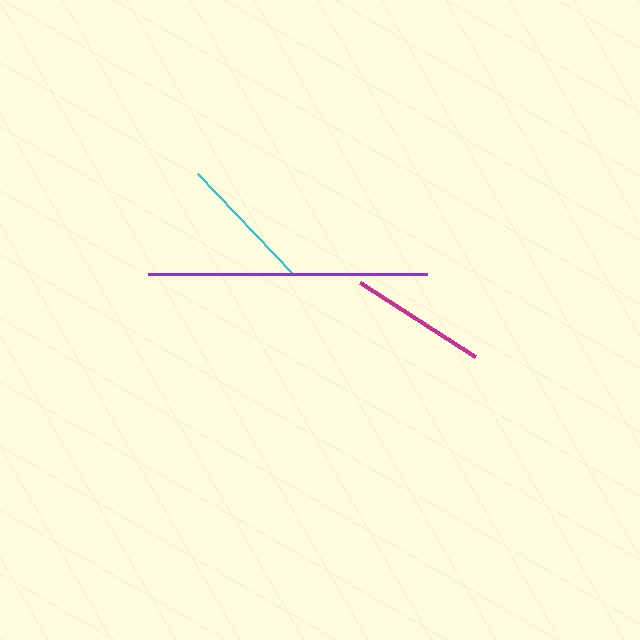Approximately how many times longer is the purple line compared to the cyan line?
The purple line is approximately 2.0 times the length of the cyan line.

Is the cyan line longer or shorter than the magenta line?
The cyan line is longer than the magenta line.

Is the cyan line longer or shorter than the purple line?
The purple line is longer than the cyan line.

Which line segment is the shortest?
The magenta line is the shortest at approximately 136 pixels.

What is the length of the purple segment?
The purple segment is approximately 279 pixels long.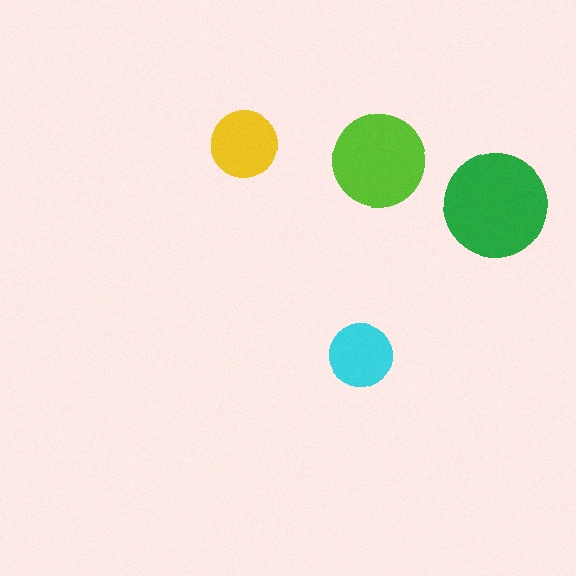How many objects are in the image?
There are 4 objects in the image.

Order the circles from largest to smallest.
the green one, the lime one, the yellow one, the cyan one.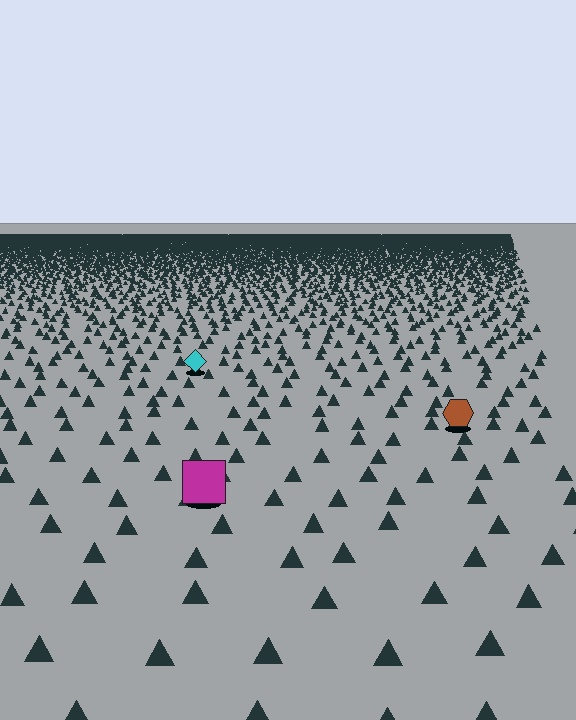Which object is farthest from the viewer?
The cyan diamond is farthest from the viewer. It appears smaller and the ground texture around it is denser.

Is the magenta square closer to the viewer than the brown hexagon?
Yes. The magenta square is closer — you can tell from the texture gradient: the ground texture is coarser near it.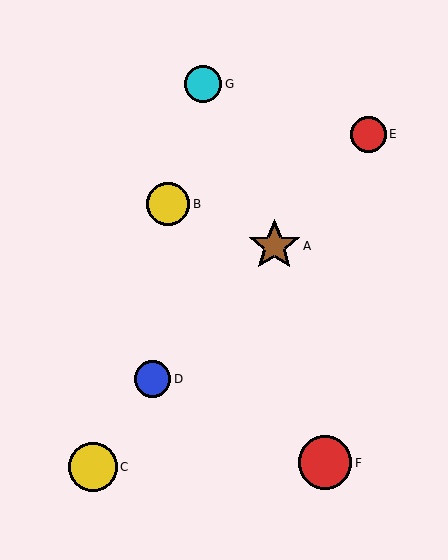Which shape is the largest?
The red circle (labeled F) is the largest.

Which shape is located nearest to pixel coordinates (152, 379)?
The blue circle (labeled D) at (152, 379) is nearest to that location.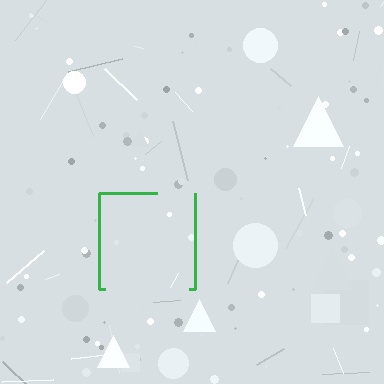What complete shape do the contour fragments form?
The contour fragments form a square.